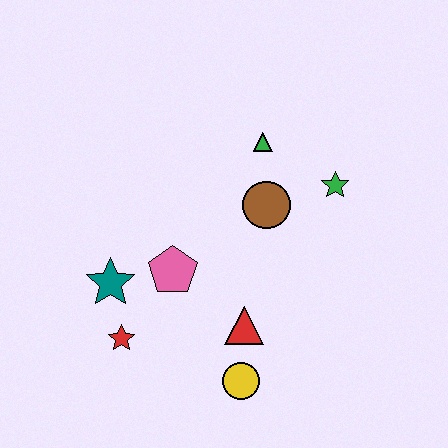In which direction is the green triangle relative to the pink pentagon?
The green triangle is above the pink pentagon.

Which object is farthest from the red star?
The green star is farthest from the red star.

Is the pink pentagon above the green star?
No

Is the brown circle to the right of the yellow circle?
Yes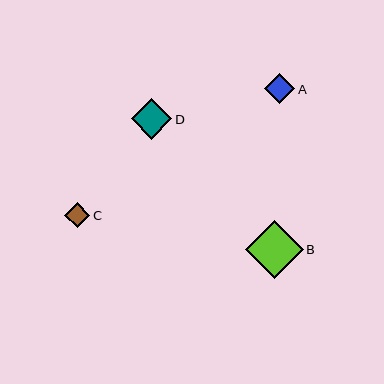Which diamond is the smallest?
Diamond C is the smallest with a size of approximately 25 pixels.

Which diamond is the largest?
Diamond B is the largest with a size of approximately 58 pixels.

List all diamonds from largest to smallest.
From largest to smallest: B, D, A, C.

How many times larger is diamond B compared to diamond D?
Diamond B is approximately 1.4 times the size of diamond D.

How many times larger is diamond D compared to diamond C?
Diamond D is approximately 1.6 times the size of diamond C.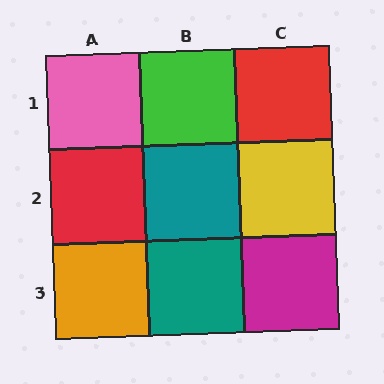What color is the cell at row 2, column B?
Teal.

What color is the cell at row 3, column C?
Magenta.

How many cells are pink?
1 cell is pink.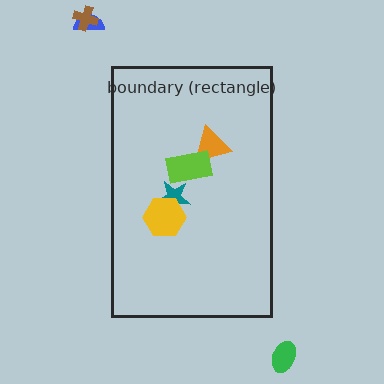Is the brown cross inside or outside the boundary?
Outside.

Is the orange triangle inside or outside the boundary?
Inside.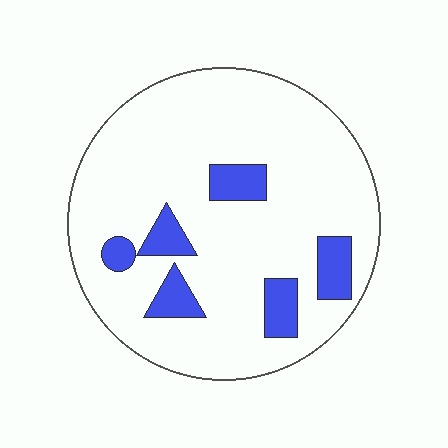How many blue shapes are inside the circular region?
6.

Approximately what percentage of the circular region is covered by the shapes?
Approximately 15%.